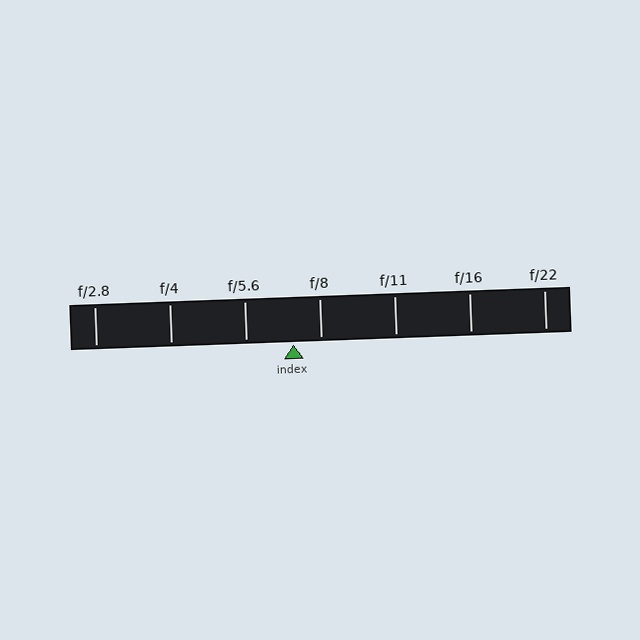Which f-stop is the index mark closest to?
The index mark is closest to f/8.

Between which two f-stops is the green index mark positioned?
The index mark is between f/5.6 and f/8.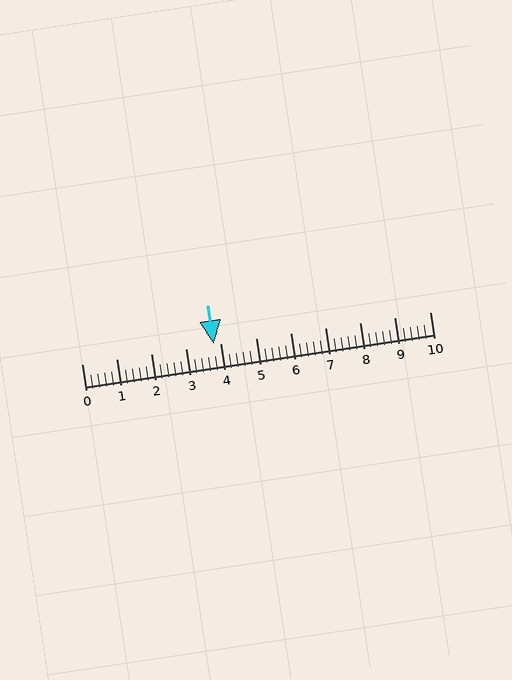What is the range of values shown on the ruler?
The ruler shows values from 0 to 10.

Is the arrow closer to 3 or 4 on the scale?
The arrow is closer to 4.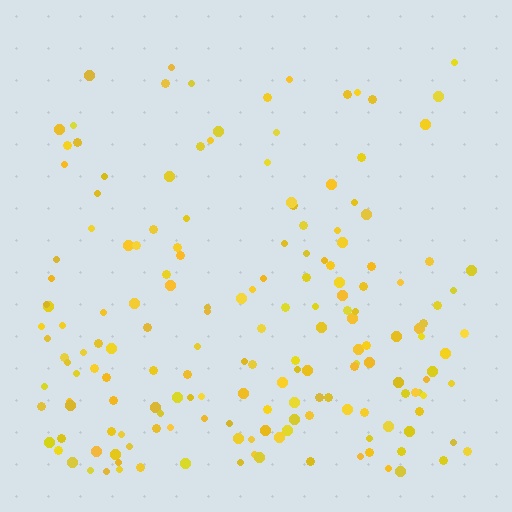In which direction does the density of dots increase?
From top to bottom, with the bottom side densest.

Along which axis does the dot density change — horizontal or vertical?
Vertical.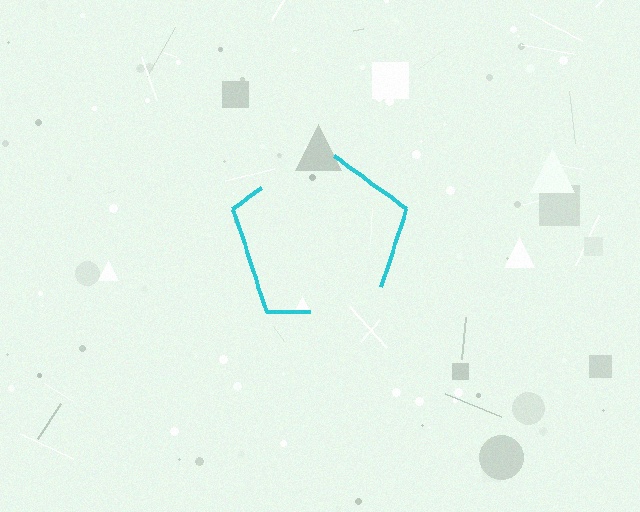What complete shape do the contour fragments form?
The contour fragments form a pentagon.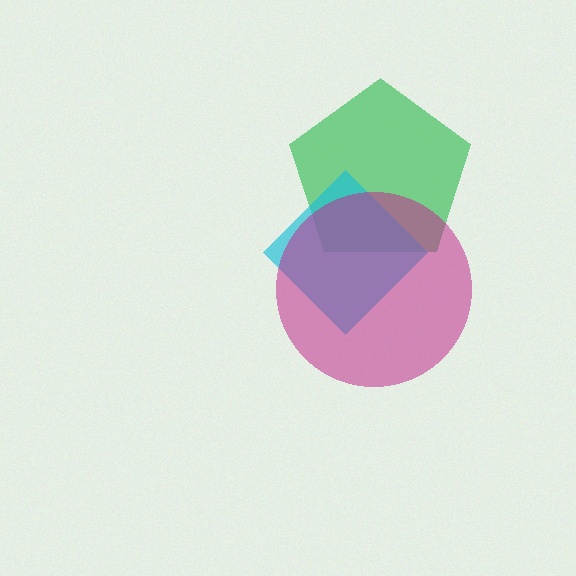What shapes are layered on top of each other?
The layered shapes are: a green pentagon, a cyan diamond, a magenta circle.